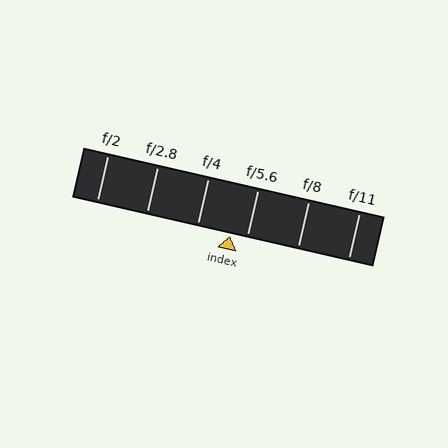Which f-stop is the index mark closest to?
The index mark is closest to f/5.6.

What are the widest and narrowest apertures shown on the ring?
The widest aperture shown is f/2 and the narrowest is f/11.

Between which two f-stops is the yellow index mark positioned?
The index mark is between f/4 and f/5.6.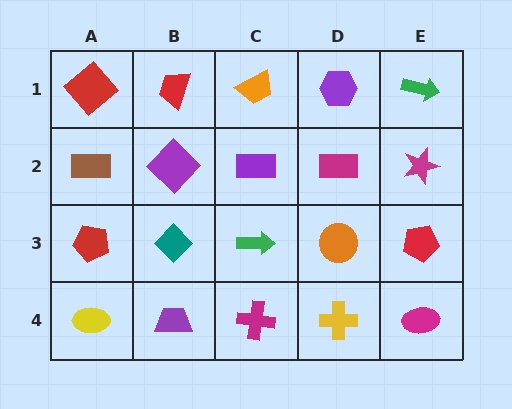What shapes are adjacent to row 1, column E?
A magenta star (row 2, column E), a purple hexagon (row 1, column D).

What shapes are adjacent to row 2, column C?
An orange trapezoid (row 1, column C), a green arrow (row 3, column C), a purple diamond (row 2, column B), a magenta rectangle (row 2, column D).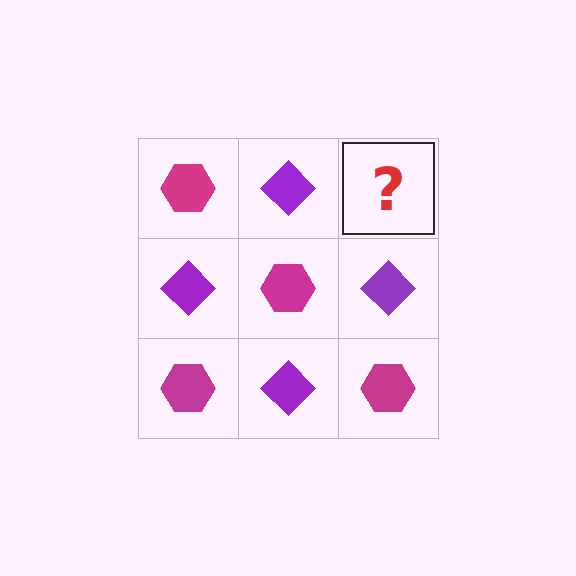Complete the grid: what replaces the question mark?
The question mark should be replaced with a magenta hexagon.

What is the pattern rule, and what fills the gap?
The rule is that it alternates magenta hexagon and purple diamond in a checkerboard pattern. The gap should be filled with a magenta hexagon.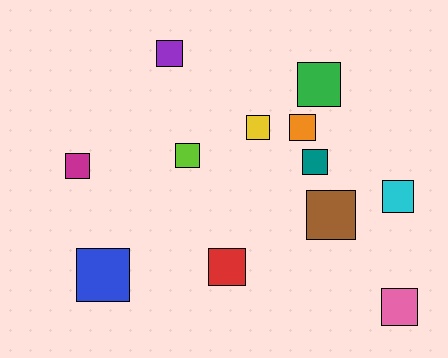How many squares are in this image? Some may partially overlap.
There are 12 squares.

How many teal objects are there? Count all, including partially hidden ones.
There is 1 teal object.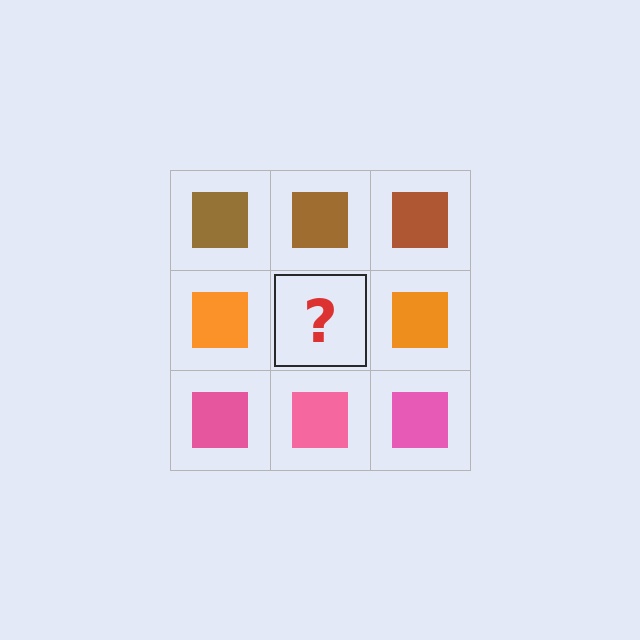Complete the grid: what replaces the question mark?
The question mark should be replaced with an orange square.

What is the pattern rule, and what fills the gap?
The rule is that each row has a consistent color. The gap should be filled with an orange square.